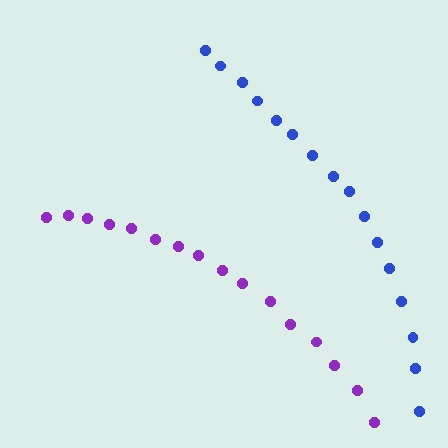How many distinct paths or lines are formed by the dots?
There are 2 distinct paths.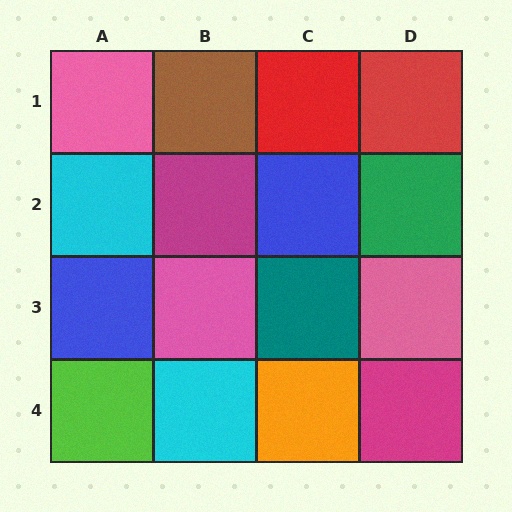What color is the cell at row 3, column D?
Pink.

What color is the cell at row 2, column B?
Magenta.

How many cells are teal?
1 cell is teal.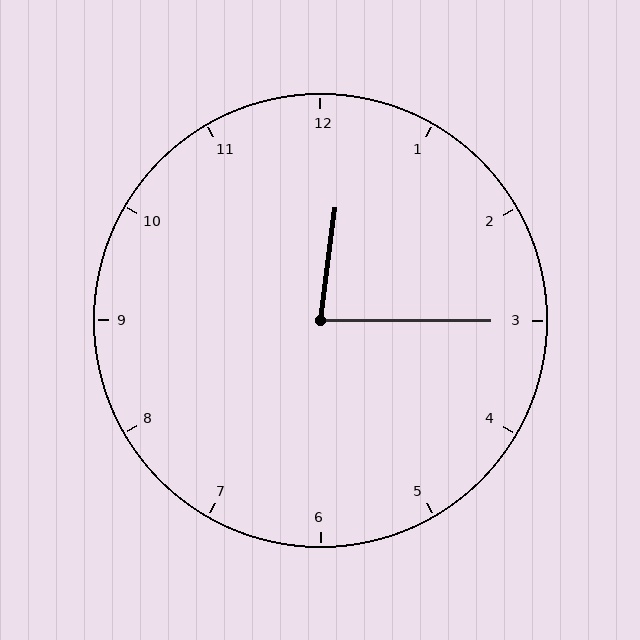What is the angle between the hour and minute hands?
Approximately 82 degrees.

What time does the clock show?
12:15.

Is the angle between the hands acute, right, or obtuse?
It is acute.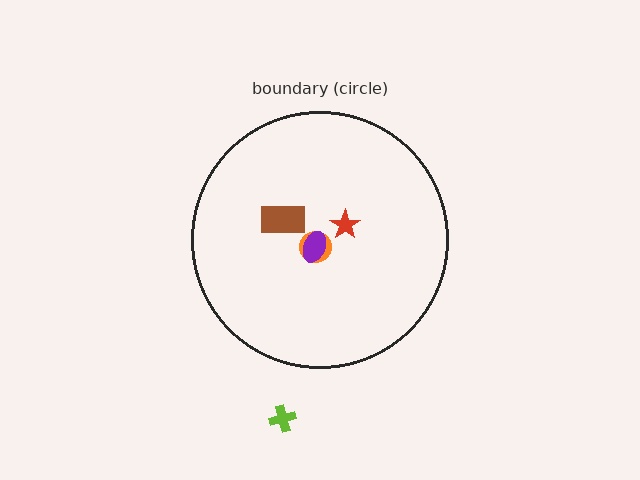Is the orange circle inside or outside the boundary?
Inside.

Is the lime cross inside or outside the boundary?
Outside.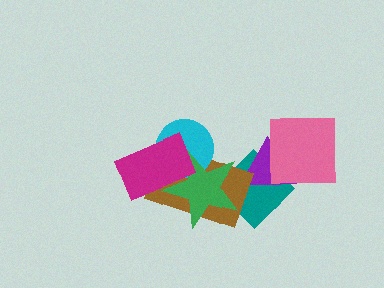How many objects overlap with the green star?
4 objects overlap with the green star.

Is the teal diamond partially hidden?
Yes, it is partially covered by another shape.